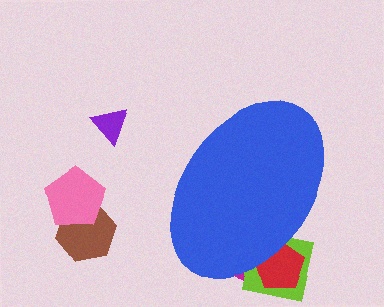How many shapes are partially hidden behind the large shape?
3 shapes are partially hidden.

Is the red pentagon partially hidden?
Yes, the red pentagon is partially hidden behind the blue ellipse.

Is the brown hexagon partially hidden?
No, the brown hexagon is fully visible.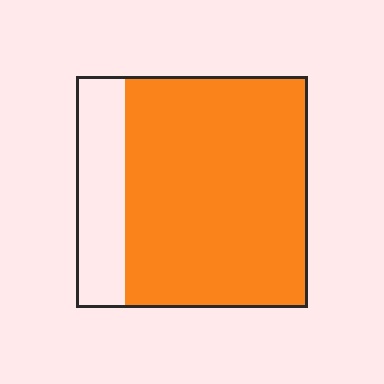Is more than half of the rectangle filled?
Yes.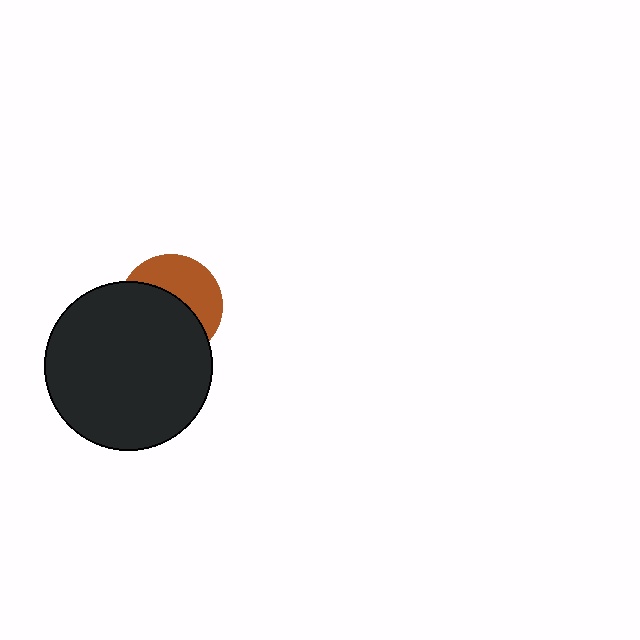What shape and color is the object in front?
The object in front is a black circle.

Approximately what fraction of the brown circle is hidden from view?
Roughly 57% of the brown circle is hidden behind the black circle.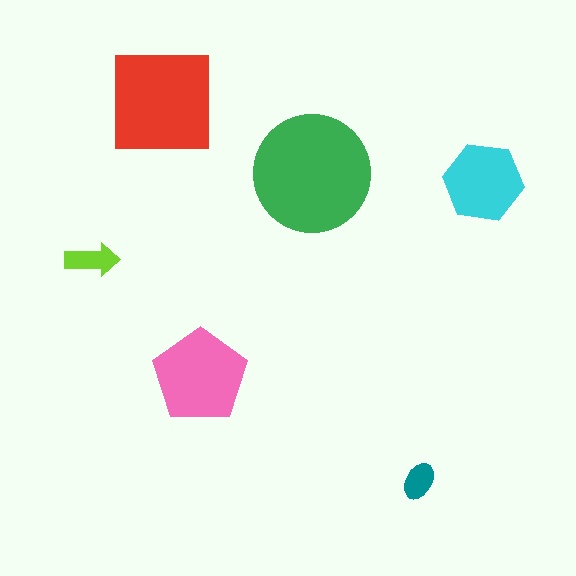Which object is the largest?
The green circle.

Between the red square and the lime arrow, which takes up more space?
The red square.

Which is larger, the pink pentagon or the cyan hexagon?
The pink pentagon.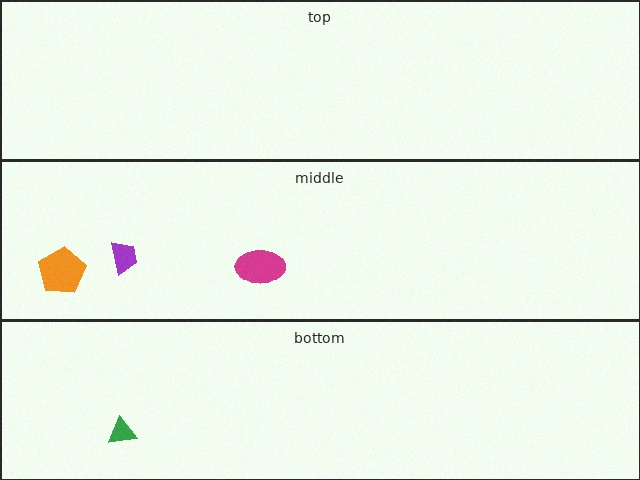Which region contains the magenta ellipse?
The middle region.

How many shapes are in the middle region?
3.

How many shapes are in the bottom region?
1.